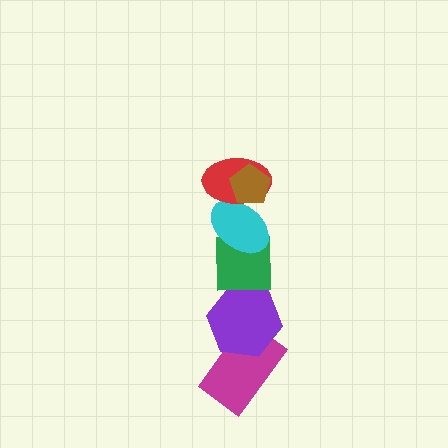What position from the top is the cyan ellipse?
The cyan ellipse is 3rd from the top.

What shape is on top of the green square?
The cyan ellipse is on top of the green square.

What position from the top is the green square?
The green square is 4th from the top.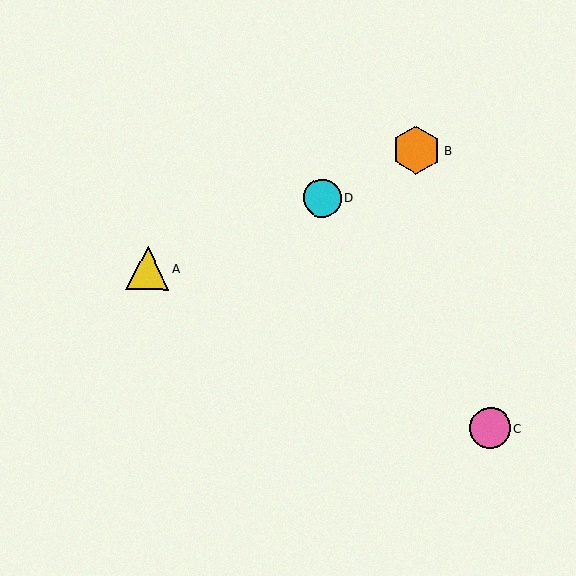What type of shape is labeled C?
Shape C is a pink circle.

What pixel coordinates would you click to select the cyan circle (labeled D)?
Click at (322, 198) to select the cyan circle D.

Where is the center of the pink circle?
The center of the pink circle is at (490, 428).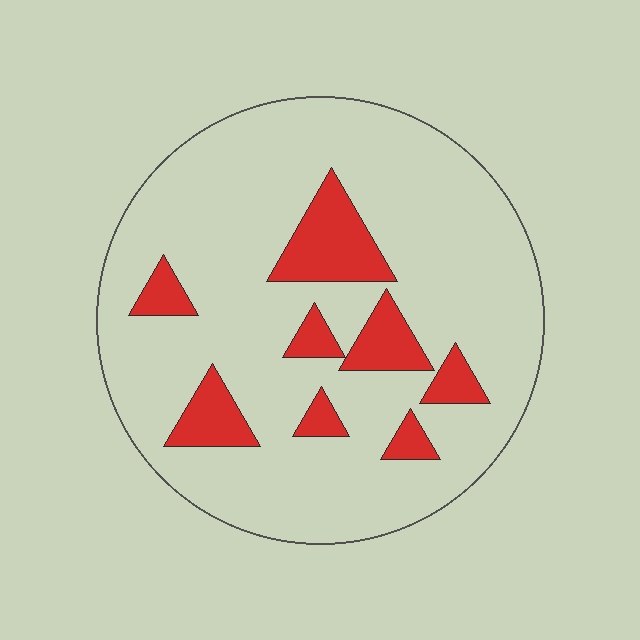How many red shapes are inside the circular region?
8.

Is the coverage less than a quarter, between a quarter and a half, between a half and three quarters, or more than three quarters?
Less than a quarter.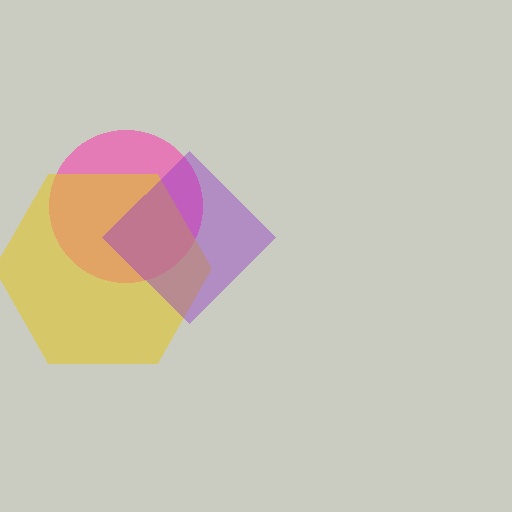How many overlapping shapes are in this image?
There are 3 overlapping shapes in the image.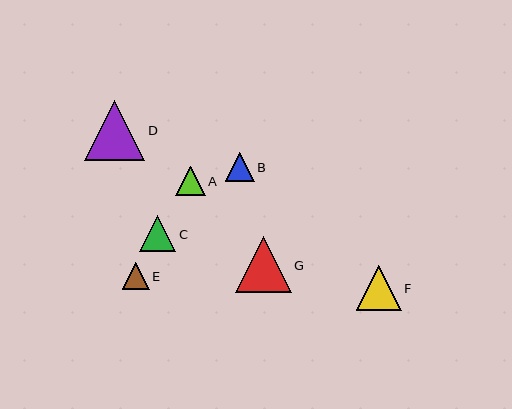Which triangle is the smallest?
Triangle E is the smallest with a size of approximately 26 pixels.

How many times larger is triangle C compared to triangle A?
Triangle C is approximately 1.2 times the size of triangle A.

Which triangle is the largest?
Triangle D is the largest with a size of approximately 60 pixels.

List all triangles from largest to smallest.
From largest to smallest: D, G, F, C, A, B, E.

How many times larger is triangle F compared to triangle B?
Triangle F is approximately 1.6 times the size of triangle B.